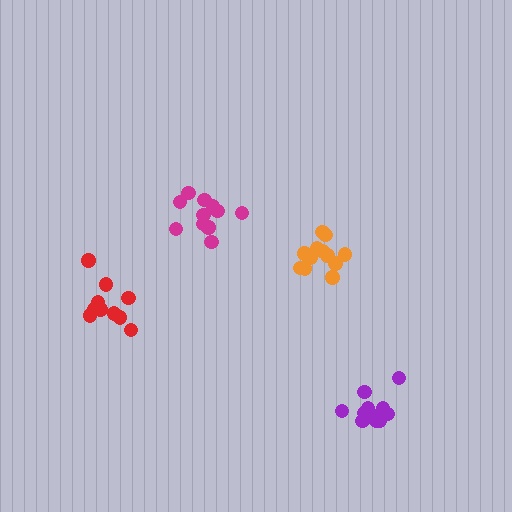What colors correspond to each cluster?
The clusters are colored: orange, magenta, purple, red.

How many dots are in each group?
Group 1: 13 dots, Group 2: 11 dots, Group 3: 12 dots, Group 4: 11 dots (47 total).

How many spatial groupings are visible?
There are 4 spatial groupings.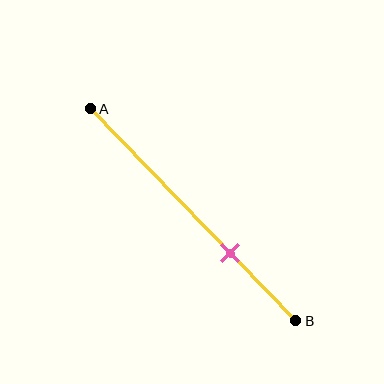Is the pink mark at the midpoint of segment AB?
No, the mark is at about 70% from A, not at the 50% midpoint.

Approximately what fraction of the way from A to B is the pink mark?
The pink mark is approximately 70% of the way from A to B.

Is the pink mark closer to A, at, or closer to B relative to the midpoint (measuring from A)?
The pink mark is closer to point B than the midpoint of segment AB.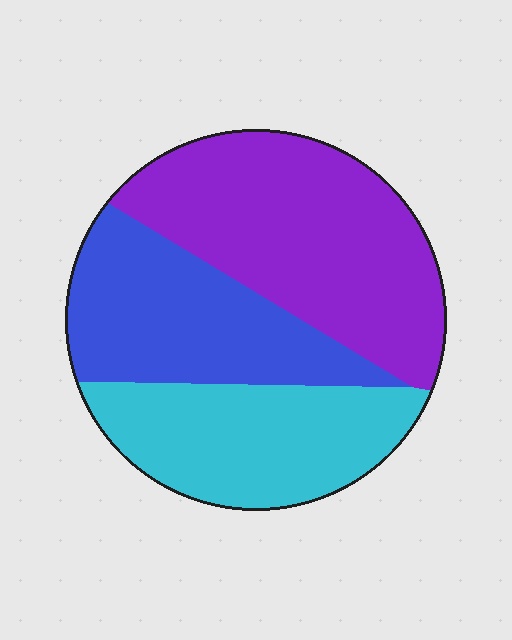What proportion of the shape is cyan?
Cyan takes up about one quarter (1/4) of the shape.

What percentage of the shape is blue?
Blue covers 29% of the shape.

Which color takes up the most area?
Purple, at roughly 40%.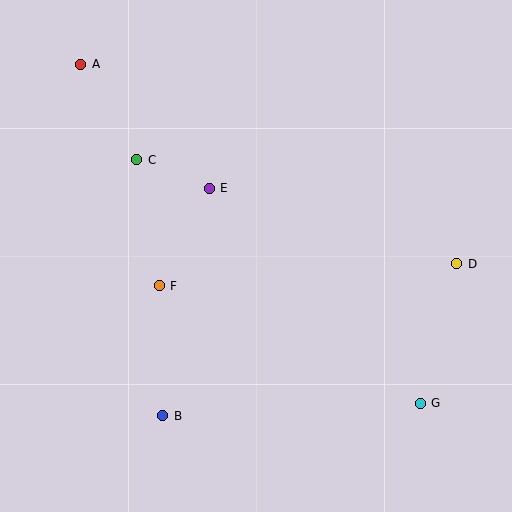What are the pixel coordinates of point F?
Point F is at (159, 286).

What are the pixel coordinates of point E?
Point E is at (209, 188).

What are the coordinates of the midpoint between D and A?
The midpoint between D and A is at (269, 164).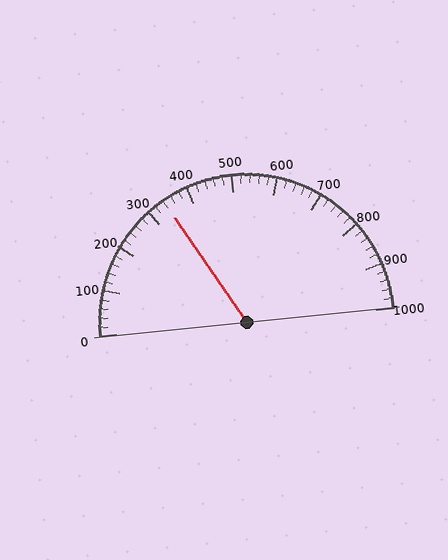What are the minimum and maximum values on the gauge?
The gauge ranges from 0 to 1000.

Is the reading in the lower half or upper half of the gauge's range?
The reading is in the lower half of the range (0 to 1000).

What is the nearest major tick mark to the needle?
The nearest major tick mark is 300.